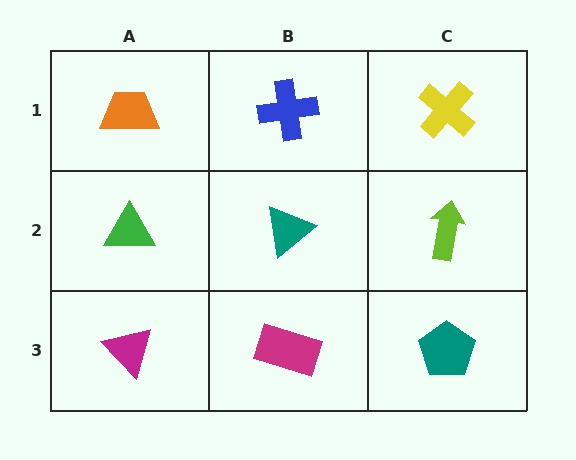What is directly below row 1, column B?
A teal triangle.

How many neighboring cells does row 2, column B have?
4.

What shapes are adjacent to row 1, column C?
A lime arrow (row 2, column C), a blue cross (row 1, column B).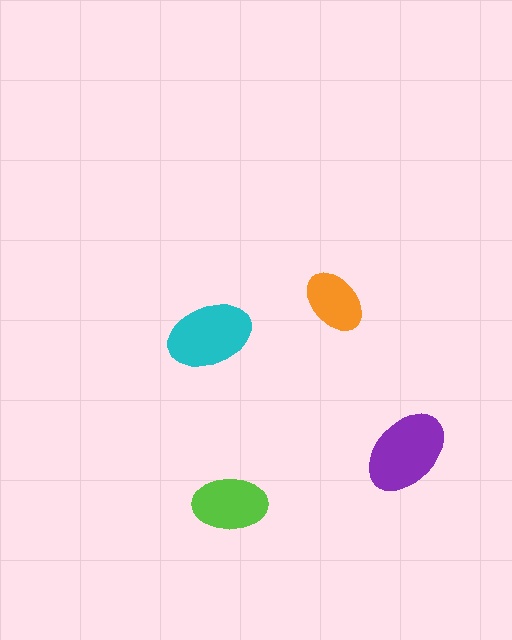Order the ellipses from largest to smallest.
the purple one, the cyan one, the lime one, the orange one.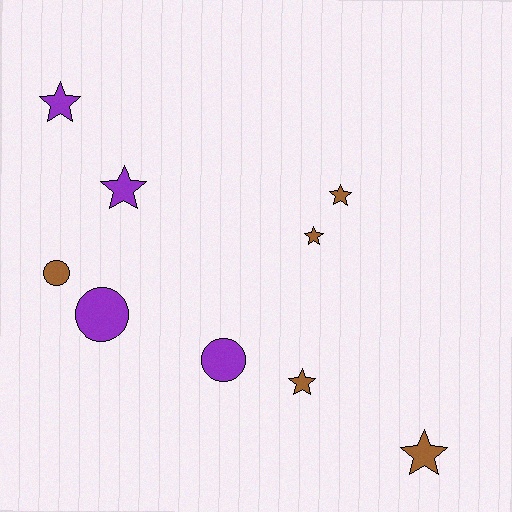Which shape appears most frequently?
Star, with 6 objects.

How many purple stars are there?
There are 2 purple stars.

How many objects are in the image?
There are 9 objects.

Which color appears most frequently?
Brown, with 5 objects.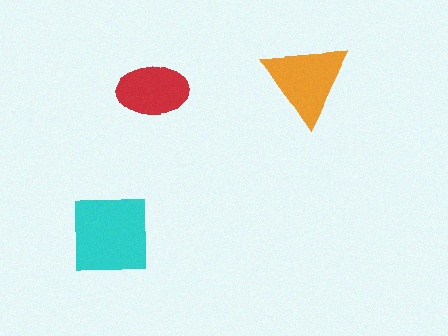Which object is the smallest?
The red ellipse.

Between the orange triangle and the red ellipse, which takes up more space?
The orange triangle.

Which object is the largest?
The cyan square.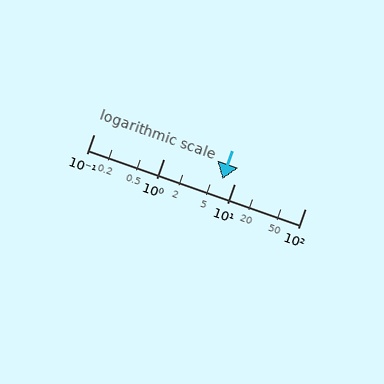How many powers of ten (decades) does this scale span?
The scale spans 3 decades, from 0.1 to 100.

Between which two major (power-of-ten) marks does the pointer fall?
The pointer is between 1 and 10.